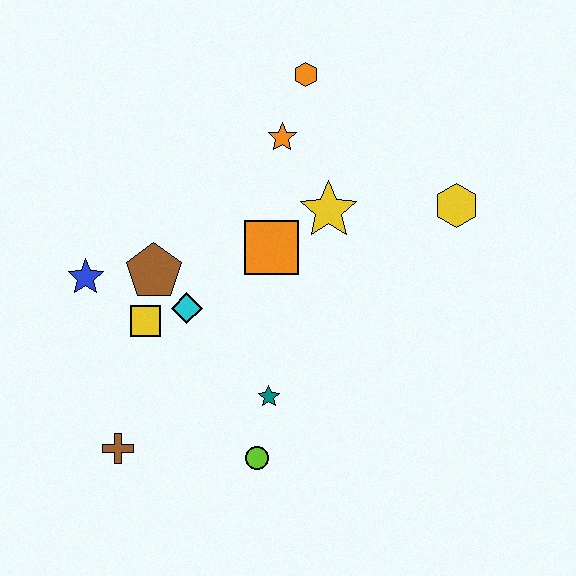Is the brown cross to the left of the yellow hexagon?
Yes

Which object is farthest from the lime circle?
The orange hexagon is farthest from the lime circle.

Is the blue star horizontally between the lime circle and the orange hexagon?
No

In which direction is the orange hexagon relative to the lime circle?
The orange hexagon is above the lime circle.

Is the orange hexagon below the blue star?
No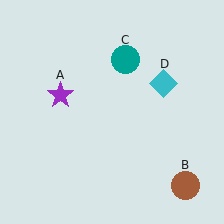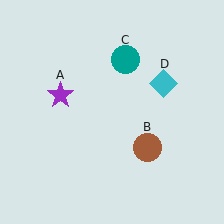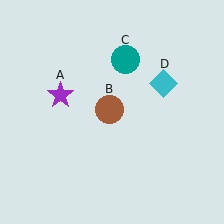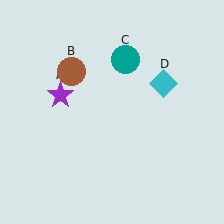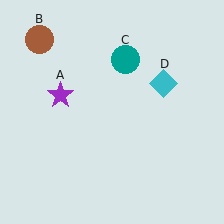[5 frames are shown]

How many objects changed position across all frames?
1 object changed position: brown circle (object B).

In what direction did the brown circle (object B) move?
The brown circle (object B) moved up and to the left.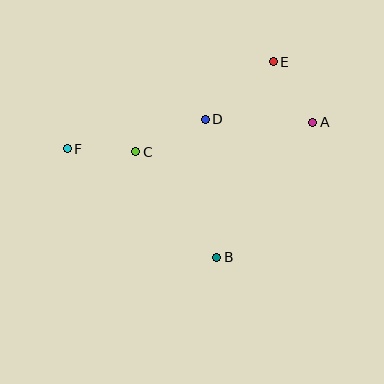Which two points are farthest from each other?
Points A and F are farthest from each other.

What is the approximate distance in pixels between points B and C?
The distance between B and C is approximately 133 pixels.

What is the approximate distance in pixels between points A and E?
The distance between A and E is approximately 72 pixels.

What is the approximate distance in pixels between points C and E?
The distance between C and E is approximately 164 pixels.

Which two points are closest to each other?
Points C and F are closest to each other.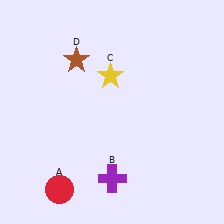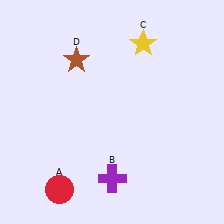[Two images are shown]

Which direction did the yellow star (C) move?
The yellow star (C) moved right.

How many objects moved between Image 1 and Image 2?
1 object moved between the two images.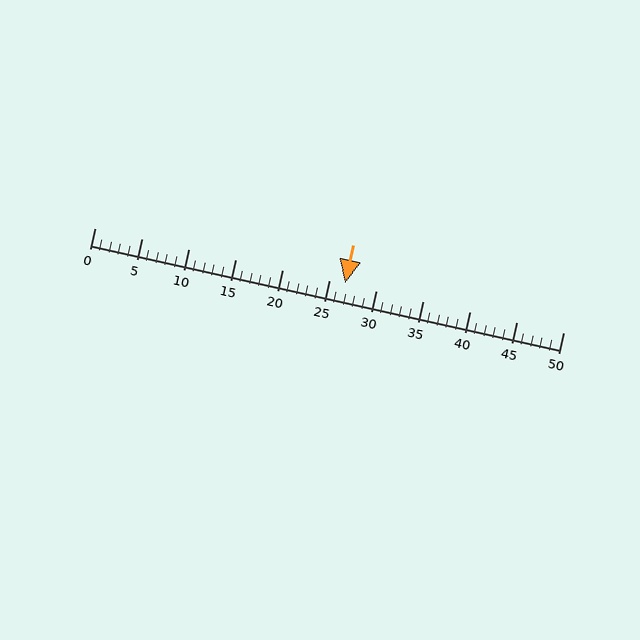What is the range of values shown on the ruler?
The ruler shows values from 0 to 50.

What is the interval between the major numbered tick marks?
The major tick marks are spaced 5 units apart.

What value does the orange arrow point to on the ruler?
The orange arrow points to approximately 27.